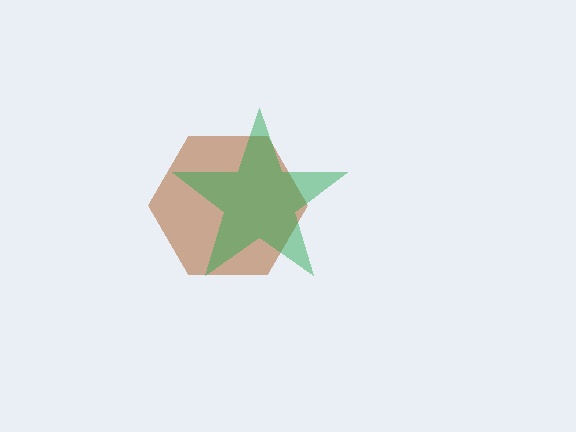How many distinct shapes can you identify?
There are 2 distinct shapes: a brown hexagon, a green star.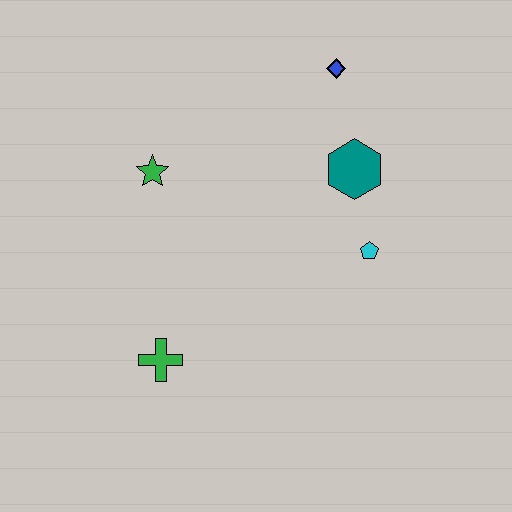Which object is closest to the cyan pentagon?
The teal hexagon is closest to the cyan pentagon.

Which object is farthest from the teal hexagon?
The green cross is farthest from the teal hexagon.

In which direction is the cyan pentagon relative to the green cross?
The cyan pentagon is to the right of the green cross.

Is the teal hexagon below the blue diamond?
Yes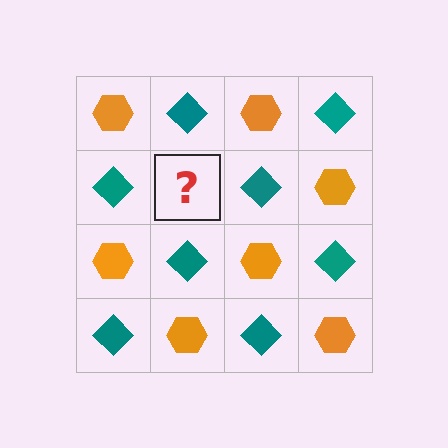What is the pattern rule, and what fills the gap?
The rule is that it alternates orange hexagon and teal diamond in a checkerboard pattern. The gap should be filled with an orange hexagon.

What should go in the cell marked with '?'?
The missing cell should contain an orange hexagon.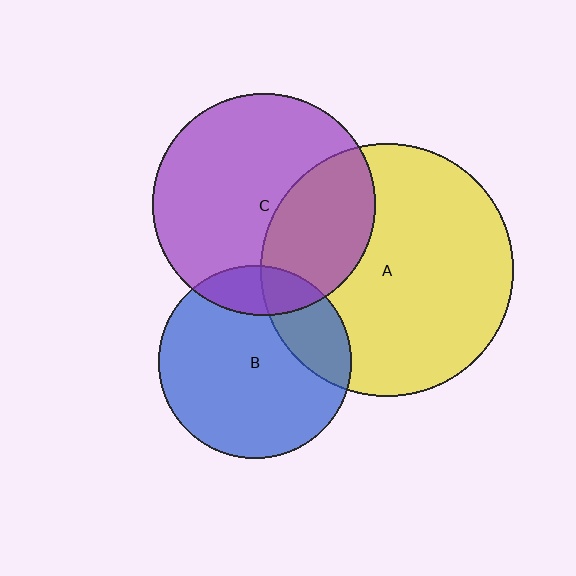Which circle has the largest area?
Circle A (yellow).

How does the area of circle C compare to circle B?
Approximately 1.3 times.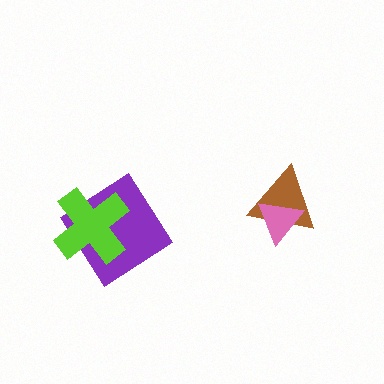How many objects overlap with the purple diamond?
1 object overlaps with the purple diamond.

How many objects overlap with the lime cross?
1 object overlaps with the lime cross.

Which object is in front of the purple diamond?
The lime cross is in front of the purple diamond.